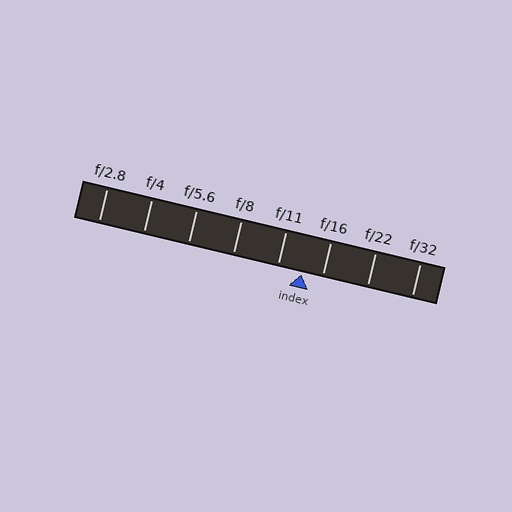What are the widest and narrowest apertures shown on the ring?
The widest aperture shown is f/2.8 and the narrowest is f/32.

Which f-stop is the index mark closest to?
The index mark is closest to f/16.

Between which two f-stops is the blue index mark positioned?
The index mark is between f/11 and f/16.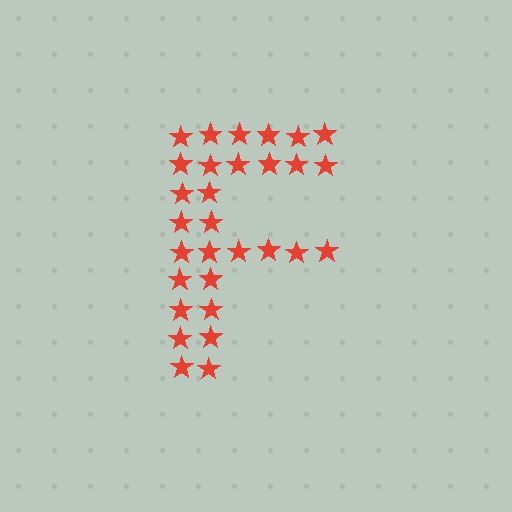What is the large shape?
The large shape is the letter F.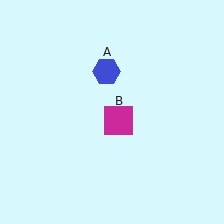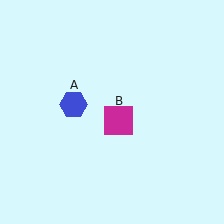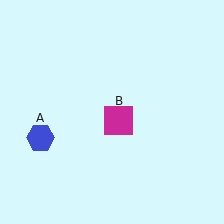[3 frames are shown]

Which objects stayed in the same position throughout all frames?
Magenta square (object B) remained stationary.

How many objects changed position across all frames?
1 object changed position: blue hexagon (object A).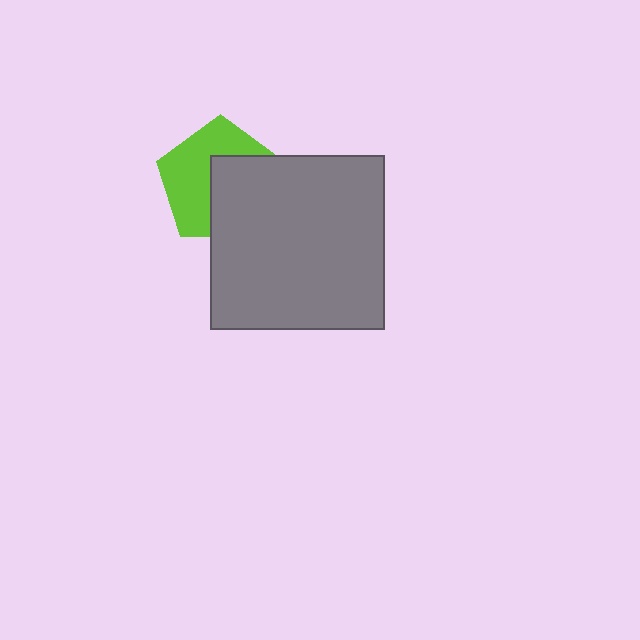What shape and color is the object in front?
The object in front is a gray square.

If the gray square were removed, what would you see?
You would see the complete lime pentagon.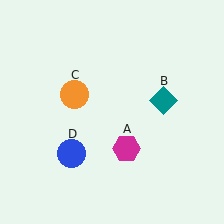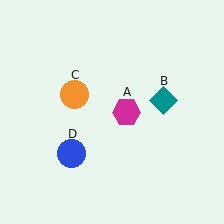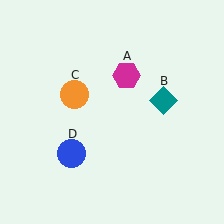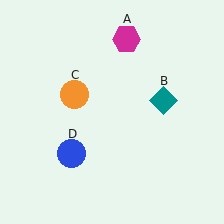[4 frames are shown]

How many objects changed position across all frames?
1 object changed position: magenta hexagon (object A).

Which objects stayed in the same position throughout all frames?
Teal diamond (object B) and orange circle (object C) and blue circle (object D) remained stationary.